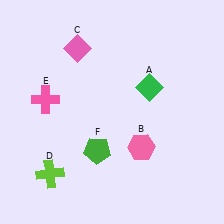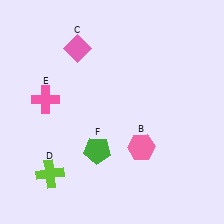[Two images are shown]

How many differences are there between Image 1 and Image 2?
There is 1 difference between the two images.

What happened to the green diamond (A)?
The green diamond (A) was removed in Image 2. It was in the top-right area of Image 1.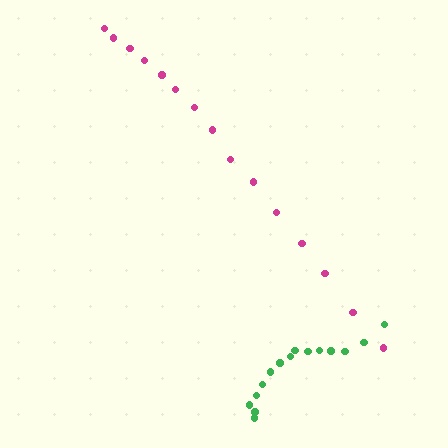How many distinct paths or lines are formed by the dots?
There are 2 distinct paths.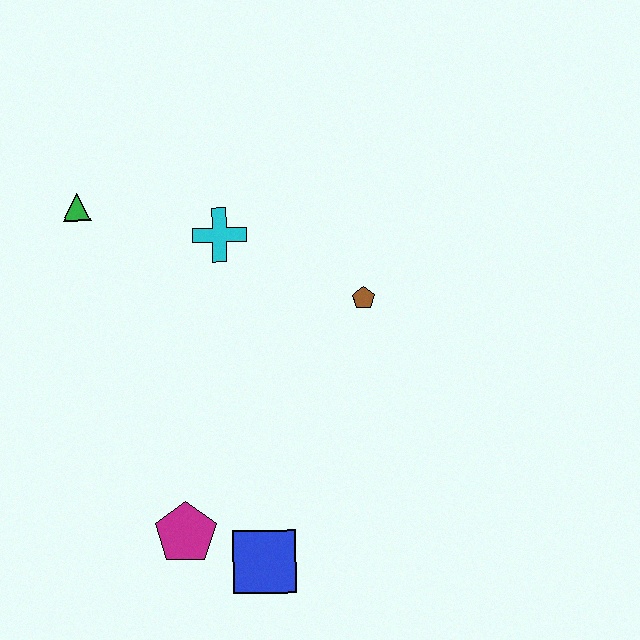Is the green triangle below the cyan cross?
No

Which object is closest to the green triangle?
The cyan cross is closest to the green triangle.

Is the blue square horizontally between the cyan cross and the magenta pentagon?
No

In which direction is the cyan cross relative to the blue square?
The cyan cross is above the blue square.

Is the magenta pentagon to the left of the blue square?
Yes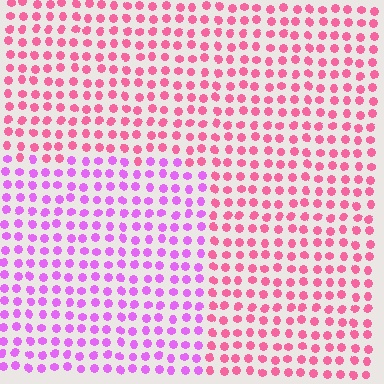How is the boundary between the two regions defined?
The boundary is defined purely by a slight shift in hue (about 43 degrees). Spacing, size, and orientation are identical on both sides.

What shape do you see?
I see a rectangle.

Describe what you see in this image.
The image is filled with small pink elements in a uniform arrangement. A rectangle-shaped region is visible where the elements are tinted to a slightly different hue, forming a subtle color boundary.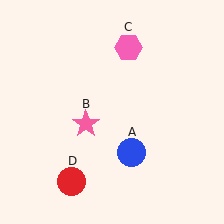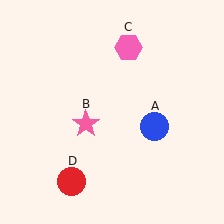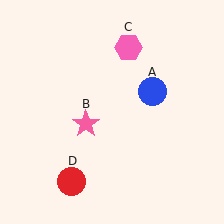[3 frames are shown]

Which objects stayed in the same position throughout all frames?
Pink star (object B) and pink hexagon (object C) and red circle (object D) remained stationary.